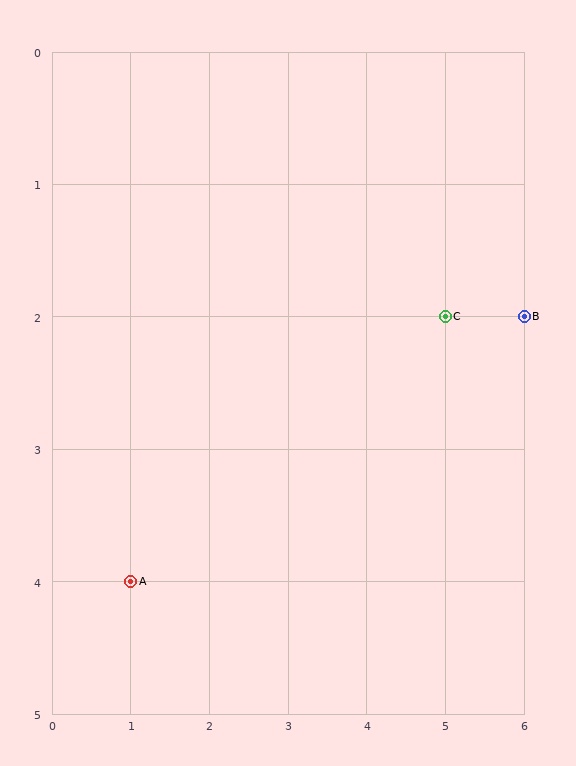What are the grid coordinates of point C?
Point C is at grid coordinates (5, 2).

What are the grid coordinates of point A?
Point A is at grid coordinates (1, 4).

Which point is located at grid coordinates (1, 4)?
Point A is at (1, 4).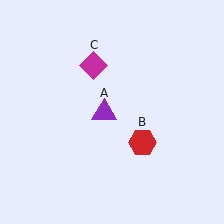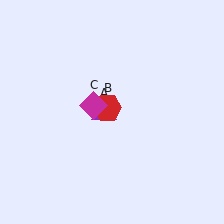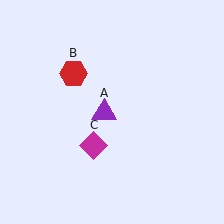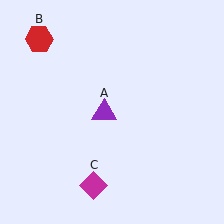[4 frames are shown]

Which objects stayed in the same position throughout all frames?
Purple triangle (object A) remained stationary.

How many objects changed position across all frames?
2 objects changed position: red hexagon (object B), magenta diamond (object C).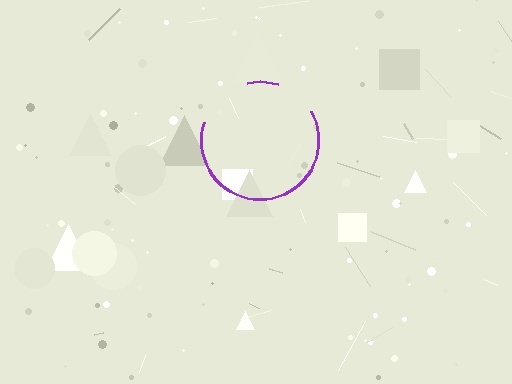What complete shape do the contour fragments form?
The contour fragments form a circle.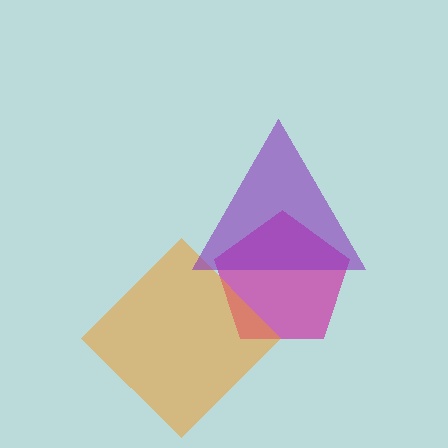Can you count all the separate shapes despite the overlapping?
Yes, there are 3 separate shapes.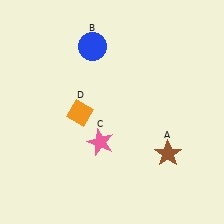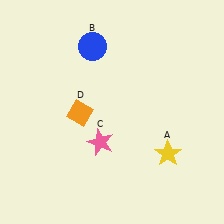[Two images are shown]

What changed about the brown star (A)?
In Image 1, A is brown. In Image 2, it changed to yellow.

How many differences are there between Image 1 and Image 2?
There is 1 difference between the two images.